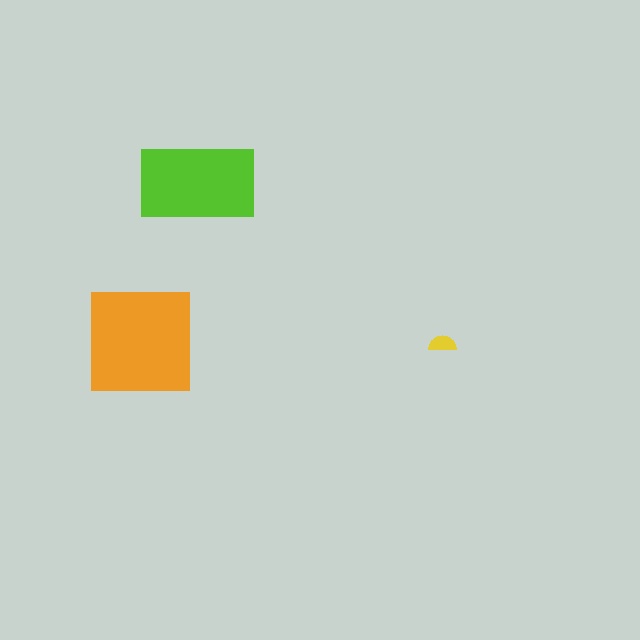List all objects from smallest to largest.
The yellow semicircle, the lime rectangle, the orange square.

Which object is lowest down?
The yellow semicircle is bottommost.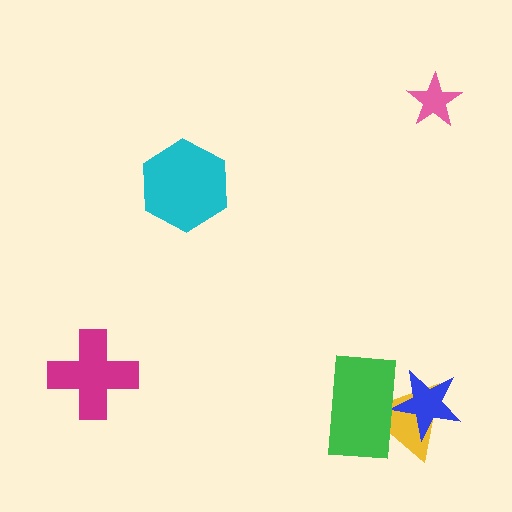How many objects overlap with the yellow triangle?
2 objects overlap with the yellow triangle.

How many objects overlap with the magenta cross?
0 objects overlap with the magenta cross.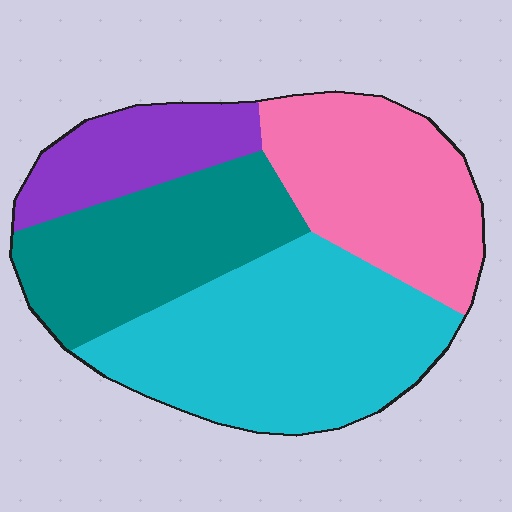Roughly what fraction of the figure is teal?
Teal covers 24% of the figure.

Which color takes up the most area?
Cyan, at roughly 35%.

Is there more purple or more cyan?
Cyan.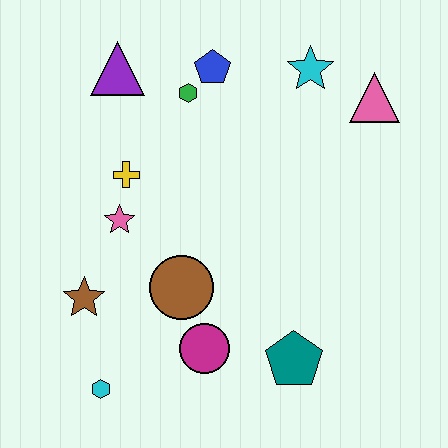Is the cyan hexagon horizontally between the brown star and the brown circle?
Yes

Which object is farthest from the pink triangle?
The cyan hexagon is farthest from the pink triangle.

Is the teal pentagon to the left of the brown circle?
No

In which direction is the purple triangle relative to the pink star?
The purple triangle is above the pink star.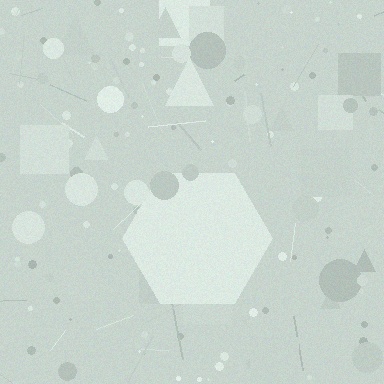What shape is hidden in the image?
A hexagon is hidden in the image.